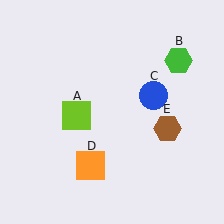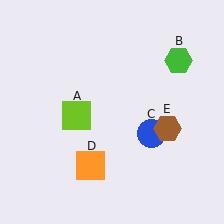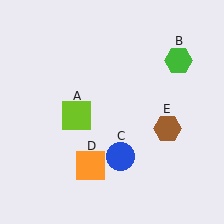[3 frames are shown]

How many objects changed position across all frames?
1 object changed position: blue circle (object C).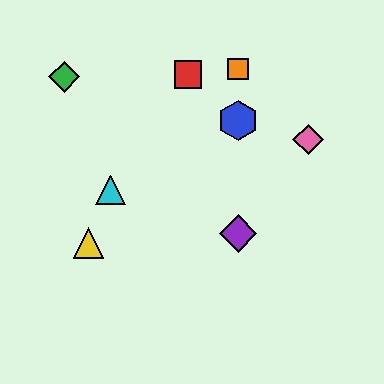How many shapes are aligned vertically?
3 shapes (the blue hexagon, the purple diamond, the orange square) are aligned vertically.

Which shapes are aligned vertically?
The blue hexagon, the purple diamond, the orange square are aligned vertically.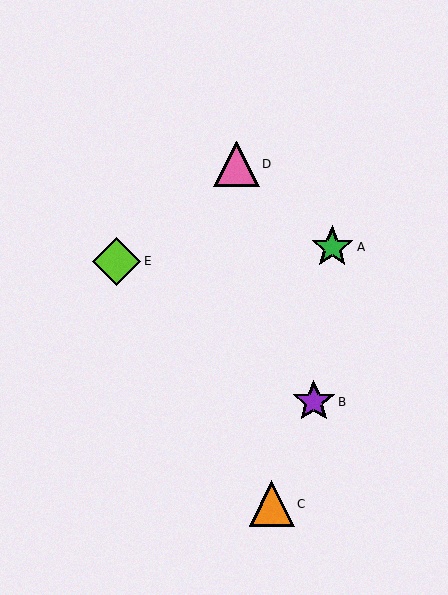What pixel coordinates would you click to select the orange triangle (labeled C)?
Click at (272, 504) to select the orange triangle C.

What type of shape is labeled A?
Shape A is a green star.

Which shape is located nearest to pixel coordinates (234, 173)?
The pink triangle (labeled D) at (236, 164) is nearest to that location.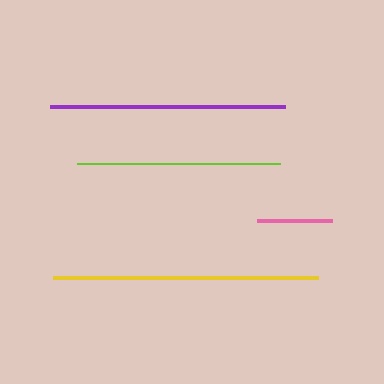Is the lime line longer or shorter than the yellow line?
The yellow line is longer than the lime line.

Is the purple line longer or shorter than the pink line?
The purple line is longer than the pink line.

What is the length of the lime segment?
The lime segment is approximately 203 pixels long.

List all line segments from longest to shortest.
From longest to shortest: yellow, purple, lime, pink.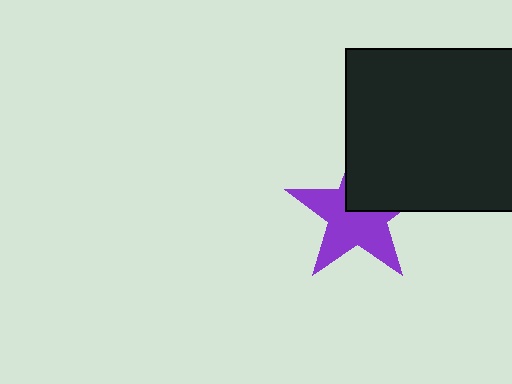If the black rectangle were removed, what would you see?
You would see the complete purple star.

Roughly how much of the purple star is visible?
About half of it is visible (roughly 64%).